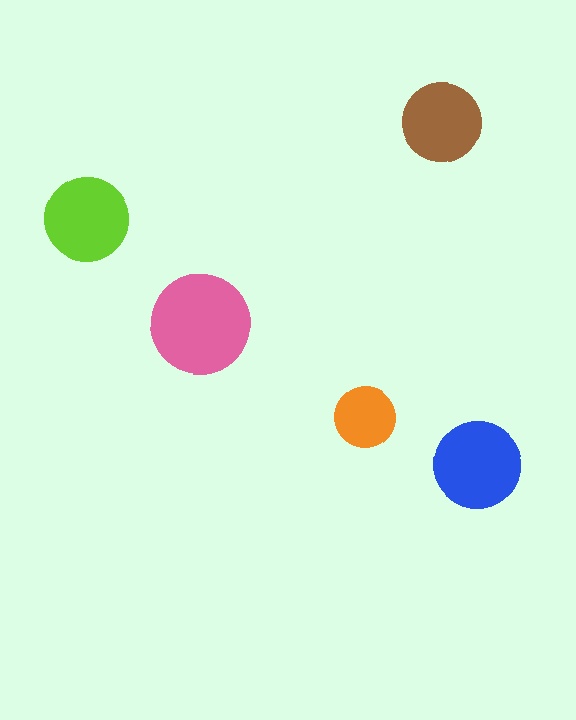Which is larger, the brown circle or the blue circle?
The blue one.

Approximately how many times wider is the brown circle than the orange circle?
About 1.5 times wider.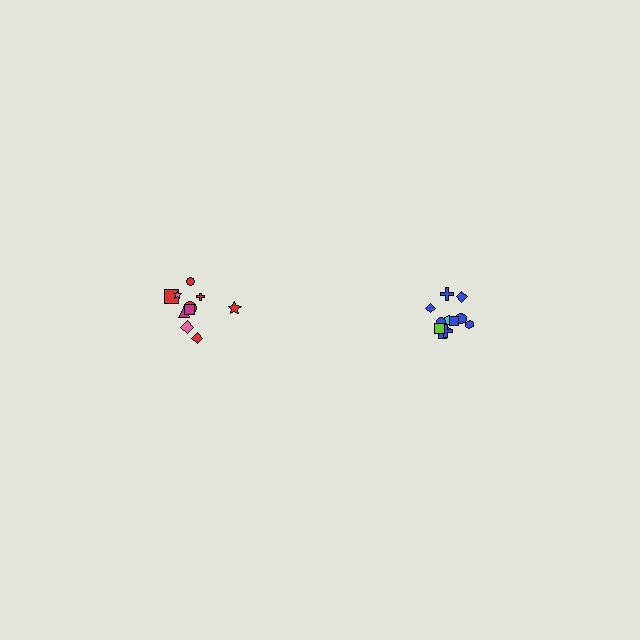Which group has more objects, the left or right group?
The right group.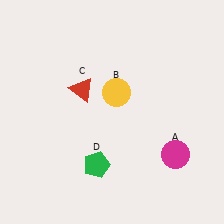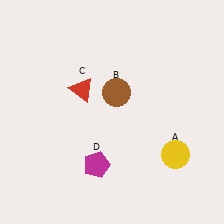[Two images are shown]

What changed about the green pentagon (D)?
In Image 1, D is green. In Image 2, it changed to magenta.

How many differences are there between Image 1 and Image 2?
There are 3 differences between the two images.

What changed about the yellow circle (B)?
In Image 1, B is yellow. In Image 2, it changed to brown.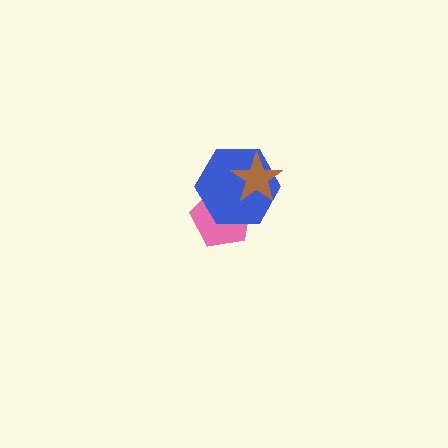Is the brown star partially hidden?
No, no other shape covers it.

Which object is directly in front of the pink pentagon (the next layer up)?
The blue hexagon is directly in front of the pink pentagon.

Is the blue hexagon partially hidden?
Yes, it is partially covered by another shape.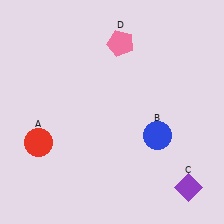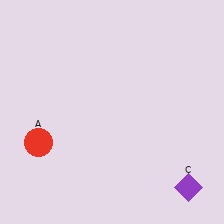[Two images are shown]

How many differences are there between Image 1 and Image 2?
There are 2 differences between the two images.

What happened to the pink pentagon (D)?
The pink pentagon (D) was removed in Image 2. It was in the top-right area of Image 1.